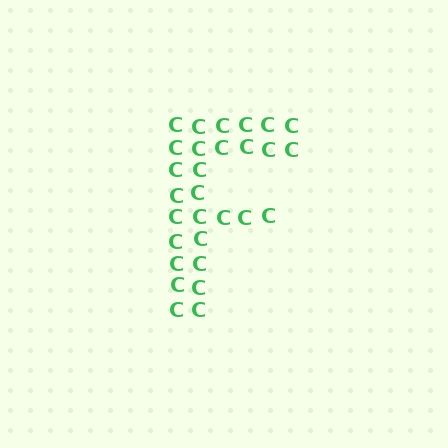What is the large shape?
The large shape is the letter F.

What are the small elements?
The small elements are letter C's.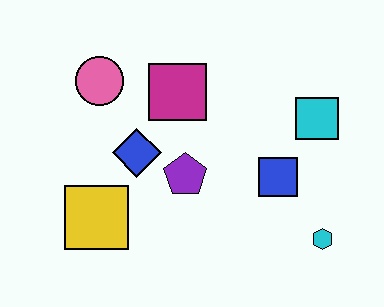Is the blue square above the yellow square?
Yes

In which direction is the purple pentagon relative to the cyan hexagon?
The purple pentagon is to the left of the cyan hexagon.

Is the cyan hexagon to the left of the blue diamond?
No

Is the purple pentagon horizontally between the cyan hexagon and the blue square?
No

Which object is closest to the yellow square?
The blue diamond is closest to the yellow square.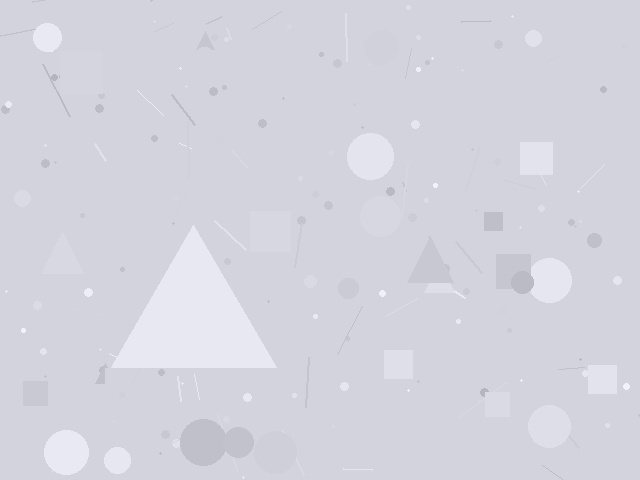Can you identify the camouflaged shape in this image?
The camouflaged shape is a triangle.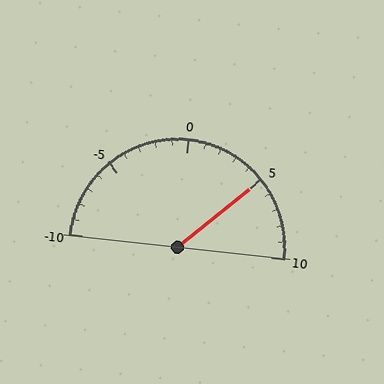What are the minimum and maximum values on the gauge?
The gauge ranges from -10 to 10.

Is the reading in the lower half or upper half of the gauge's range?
The reading is in the upper half of the range (-10 to 10).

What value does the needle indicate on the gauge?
The needle indicates approximately 5.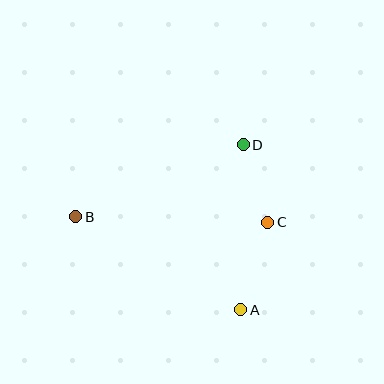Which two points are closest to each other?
Points C and D are closest to each other.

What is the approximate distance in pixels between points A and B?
The distance between A and B is approximately 189 pixels.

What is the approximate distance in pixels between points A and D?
The distance between A and D is approximately 165 pixels.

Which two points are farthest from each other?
Points B and C are farthest from each other.